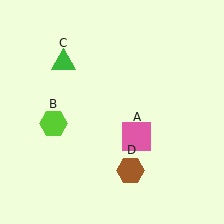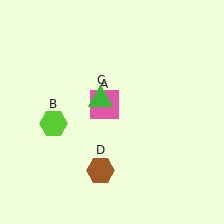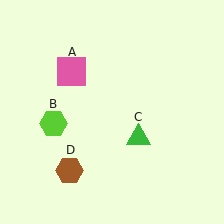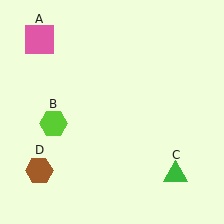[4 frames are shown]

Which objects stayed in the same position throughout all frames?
Lime hexagon (object B) remained stationary.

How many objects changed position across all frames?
3 objects changed position: pink square (object A), green triangle (object C), brown hexagon (object D).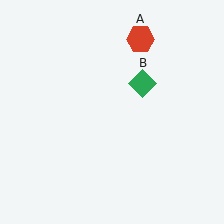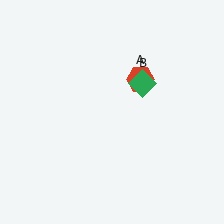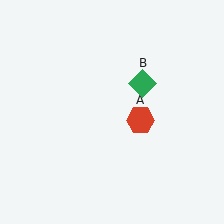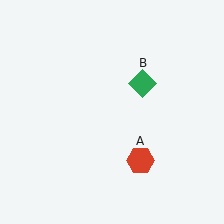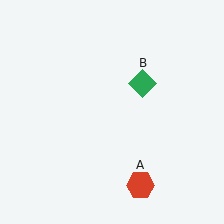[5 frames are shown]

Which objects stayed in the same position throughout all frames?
Green diamond (object B) remained stationary.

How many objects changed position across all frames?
1 object changed position: red hexagon (object A).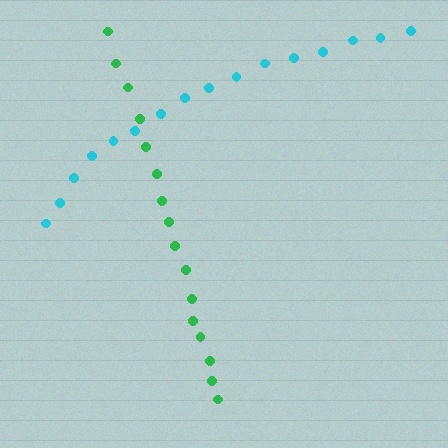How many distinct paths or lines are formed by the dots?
There are 2 distinct paths.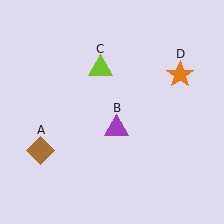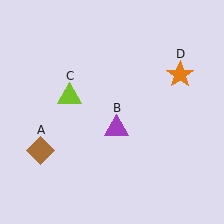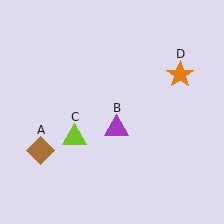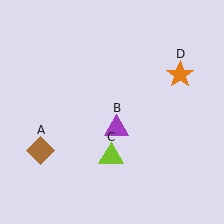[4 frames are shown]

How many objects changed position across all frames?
1 object changed position: lime triangle (object C).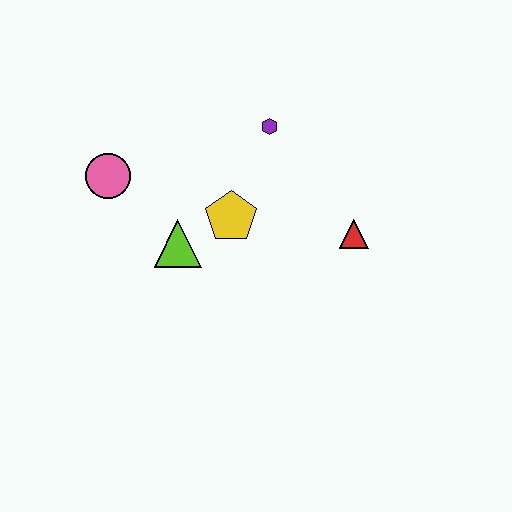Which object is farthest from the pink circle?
The red triangle is farthest from the pink circle.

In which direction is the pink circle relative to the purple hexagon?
The pink circle is to the left of the purple hexagon.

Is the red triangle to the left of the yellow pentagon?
No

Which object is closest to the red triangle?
The yellow pentagon is closest to the red triangle.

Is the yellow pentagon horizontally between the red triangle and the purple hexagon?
No